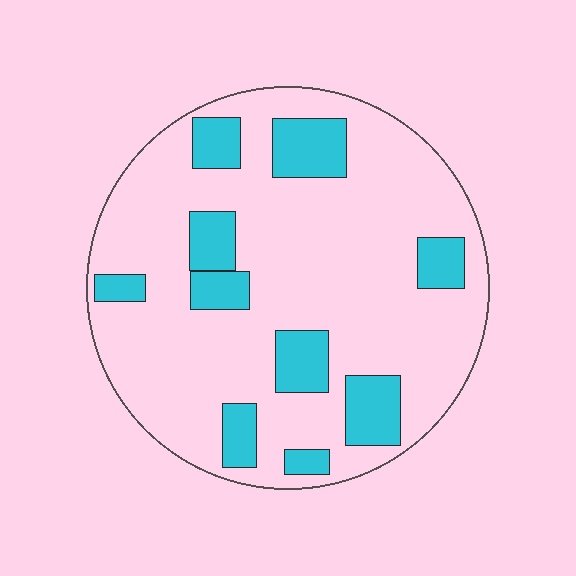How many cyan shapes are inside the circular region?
10.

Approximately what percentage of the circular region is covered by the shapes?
Approximately 20%.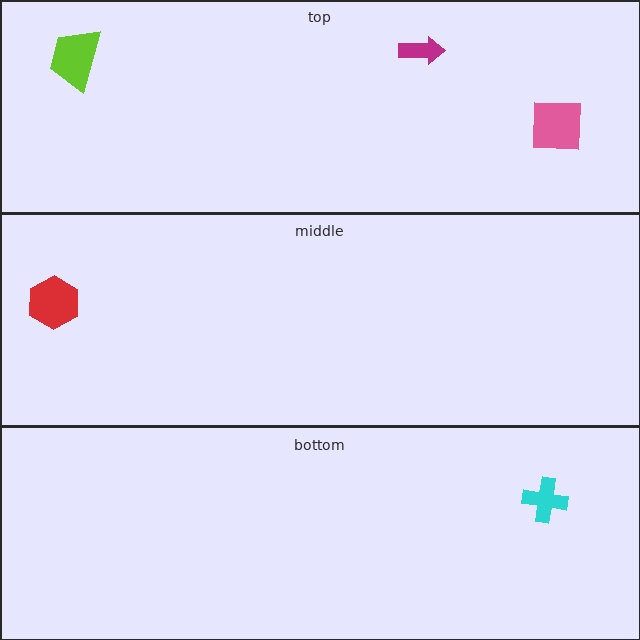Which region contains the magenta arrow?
The top region.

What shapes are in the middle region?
The red hexagon.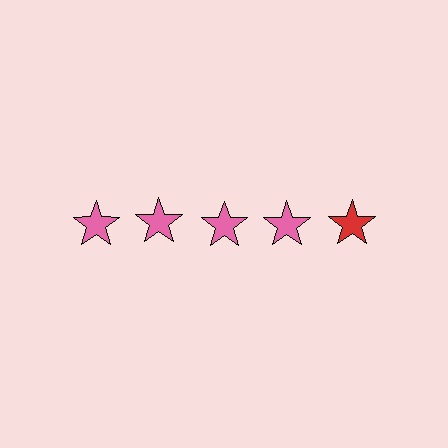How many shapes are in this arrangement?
There are 5 shapes arranged in a grid pattern.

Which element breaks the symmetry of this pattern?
The red star in the top row, rightmost column breaks the symmetry. All other shapes are pink stars.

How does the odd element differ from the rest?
It has a different color: red instead of pink.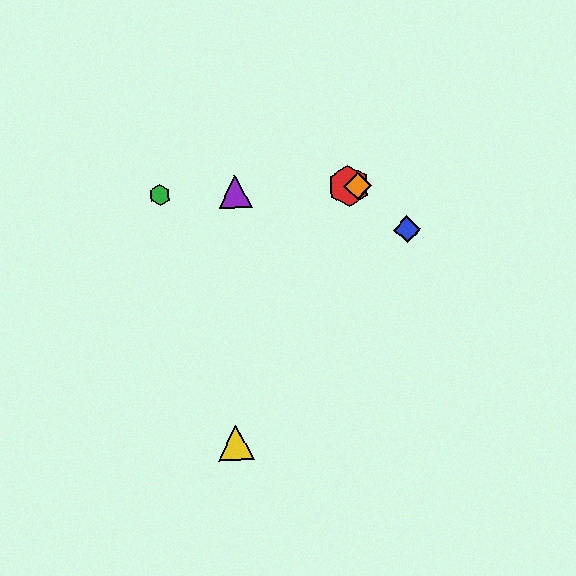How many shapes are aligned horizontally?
4 shapes (the red hexagon, the green hexagon, the purple triangle, the orange diamond) are aligned horizontally.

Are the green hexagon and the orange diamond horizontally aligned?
Yes, both are at y≈195.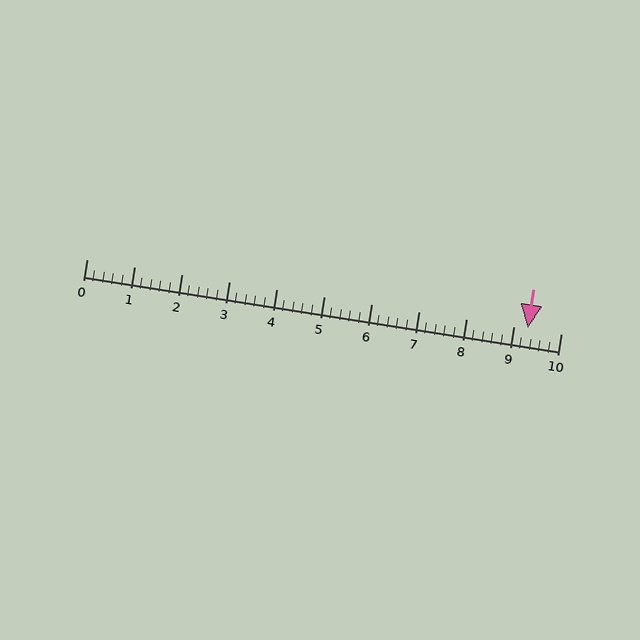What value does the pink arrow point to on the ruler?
The pink arrow points to approximately 9.3.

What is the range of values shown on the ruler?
The ruler shows values from 0 to 10.